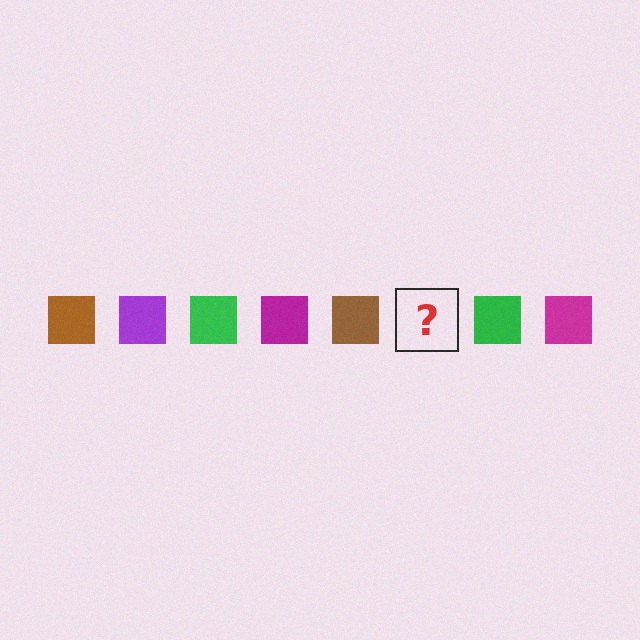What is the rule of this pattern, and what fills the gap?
The rule is that the pattern cycles through brown, purple, green, magenta squares. The gap should be filled with a purple square.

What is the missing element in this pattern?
The missing element is a purple square.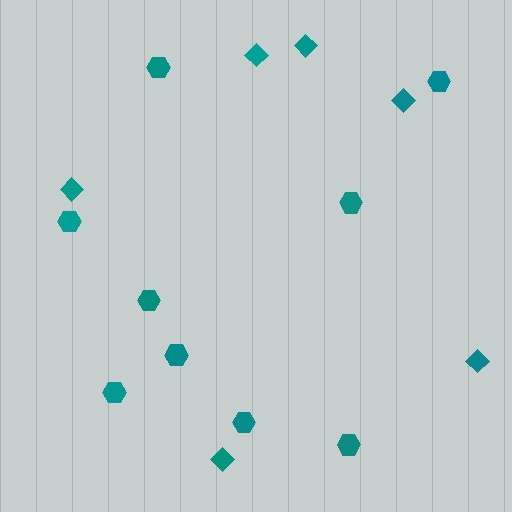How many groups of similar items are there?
There are 2 groups: one group of diamonds (6) and one group of hexagons (9).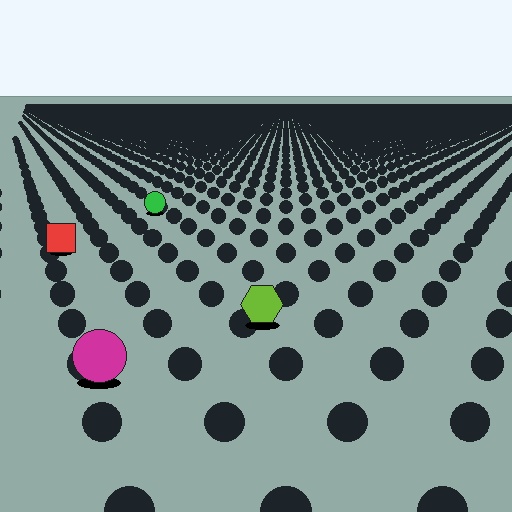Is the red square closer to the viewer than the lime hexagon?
No. The lime hexagon is closer — you can tell from the texture gradient: the ground texture is coarser near it.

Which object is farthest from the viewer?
The green circle is farthest from the viewer. It appears smaller and the ground texture around it is denser.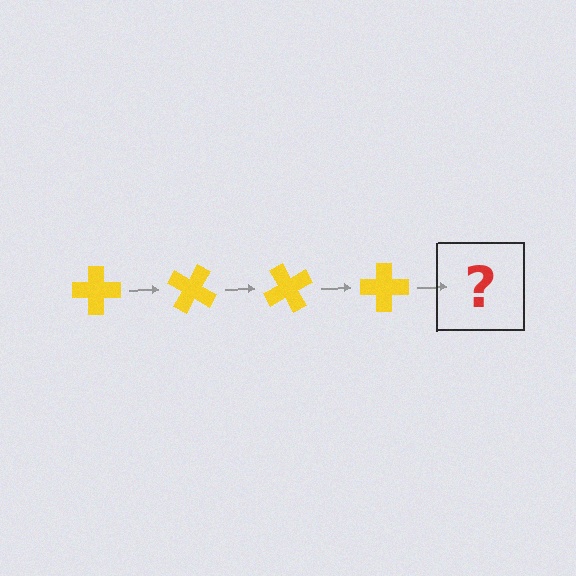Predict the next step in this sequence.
The next step is a yellow cross rotated 120 degrees.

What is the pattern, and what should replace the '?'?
The pattern is that the cross rotates 30 degrees each step. The '?' should be a yellow cross rotated 120 degrees.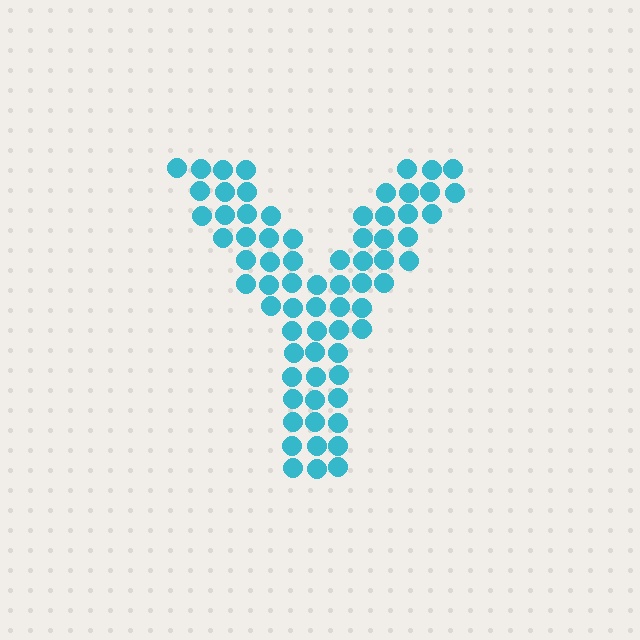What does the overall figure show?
The overall figure shows the letter Y.